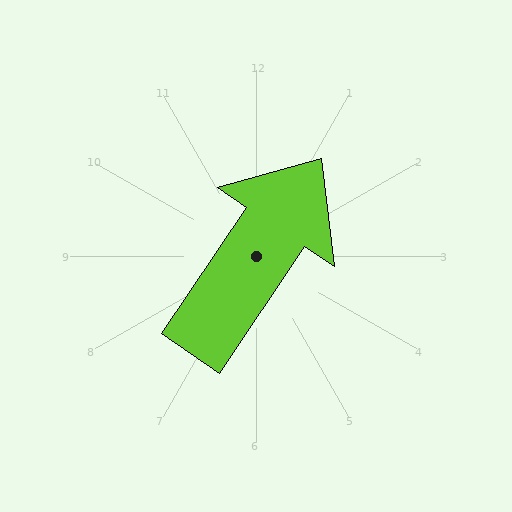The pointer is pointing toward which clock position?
Roughly 1 o'clock.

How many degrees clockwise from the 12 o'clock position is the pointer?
Approximately 34 degrees.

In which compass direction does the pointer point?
Northeast.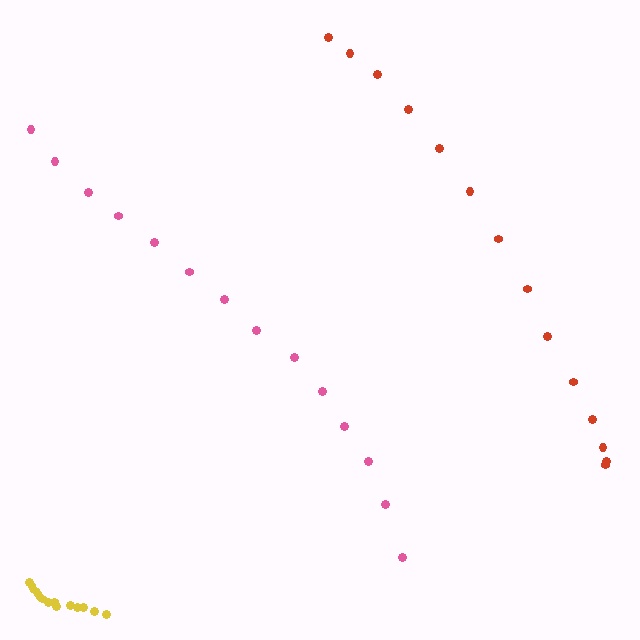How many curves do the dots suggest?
There are 3 distinct paths.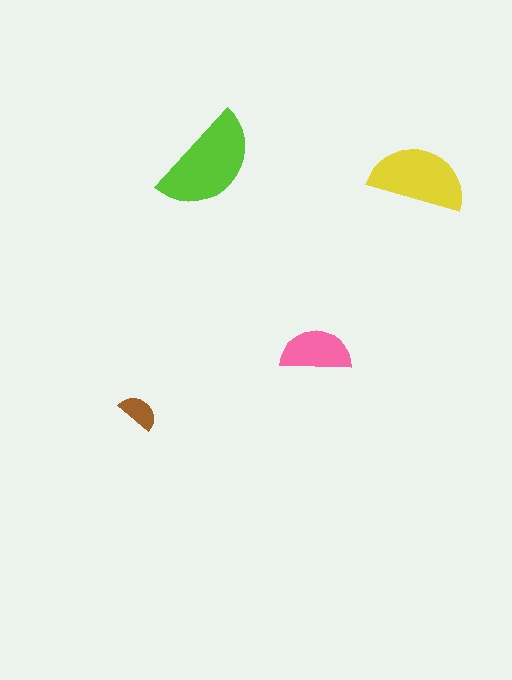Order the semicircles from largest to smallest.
the lime one, the yellow one, the pink one, the brown one.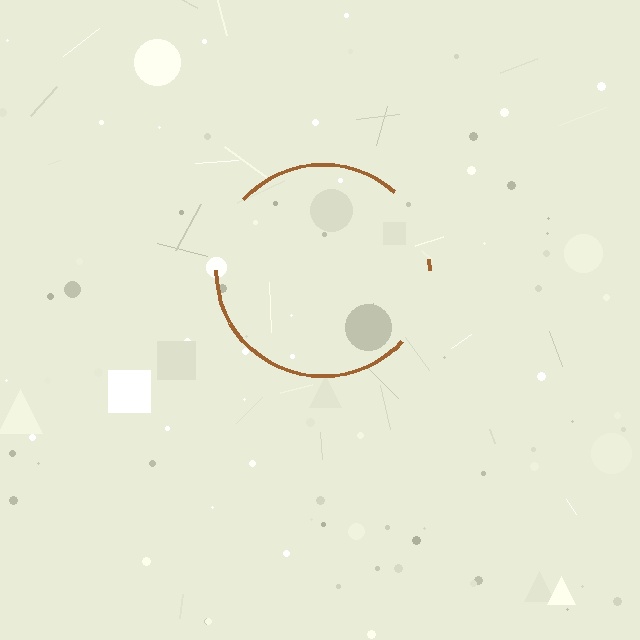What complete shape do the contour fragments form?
The contour fragments form a circle.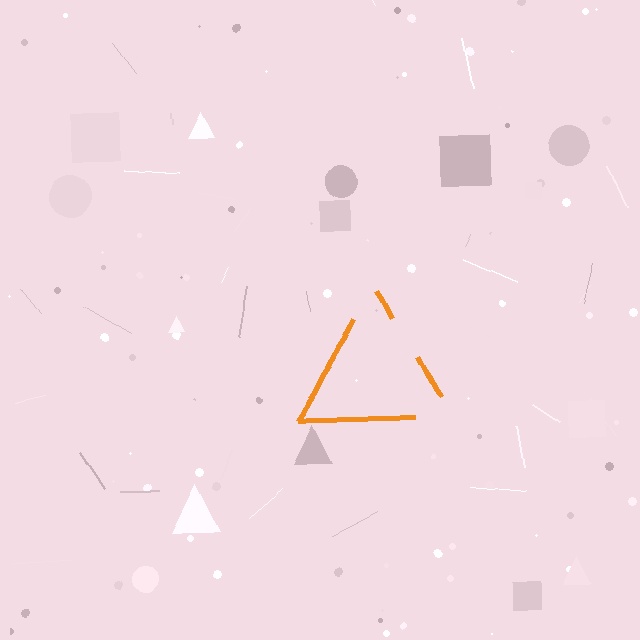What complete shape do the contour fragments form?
The contour fragments form a triangle.